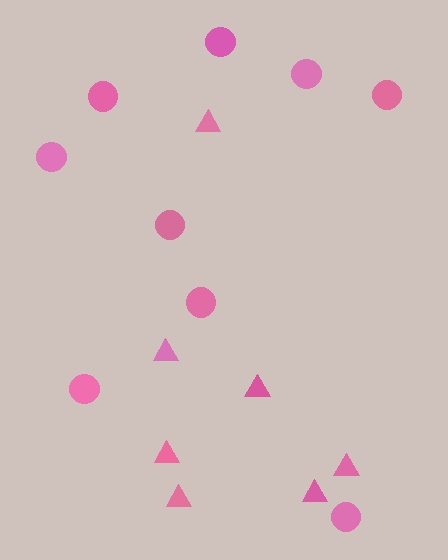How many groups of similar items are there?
There are 2 groups: one group of circles (9) and one group of triangles (7).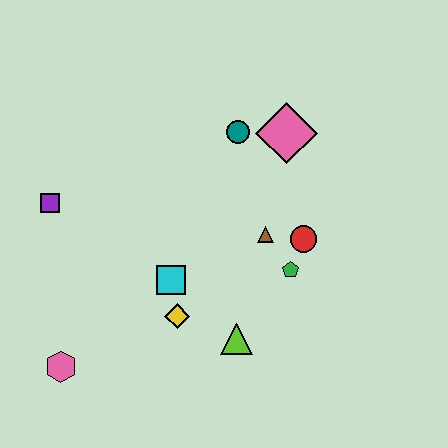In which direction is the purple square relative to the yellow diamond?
The purple square is to the left of the yellow diamond.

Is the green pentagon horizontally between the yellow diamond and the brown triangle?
No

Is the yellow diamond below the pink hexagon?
No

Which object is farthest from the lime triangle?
The purple square is farthest from the lime triangle.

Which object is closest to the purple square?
The cyan square is closest to the purple square.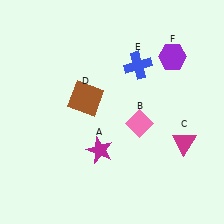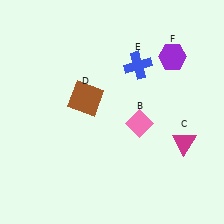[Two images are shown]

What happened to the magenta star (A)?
The magenta star (A) was removed in Image 2. It was in the bottom-left area of Image 1.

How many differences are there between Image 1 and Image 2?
There is 1 difference between the two images.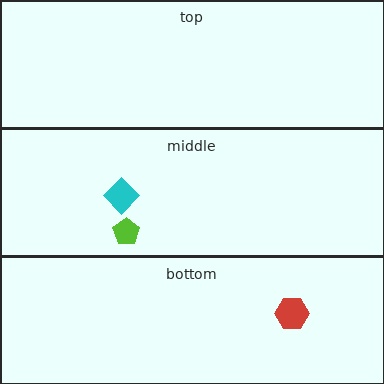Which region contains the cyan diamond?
The middle region.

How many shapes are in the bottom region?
1.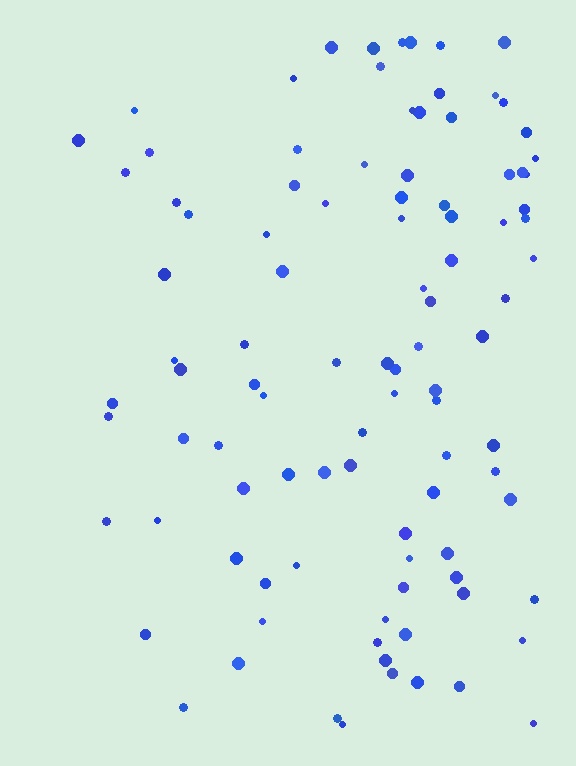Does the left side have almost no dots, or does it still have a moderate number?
Still a moderate number, just noticeably fewer than the right.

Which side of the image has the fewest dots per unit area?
The left.